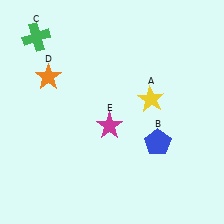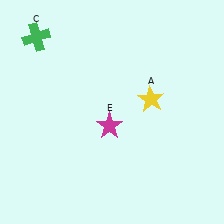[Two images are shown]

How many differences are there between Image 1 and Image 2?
There are 2 differences between the two images.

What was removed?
The orange star (D), the blue pentagon (B) were removed in Image 2.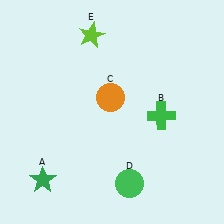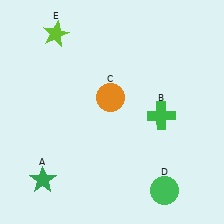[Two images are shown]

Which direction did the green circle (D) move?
The green circle (D) moved right.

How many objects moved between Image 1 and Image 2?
2 objects moved between the two images.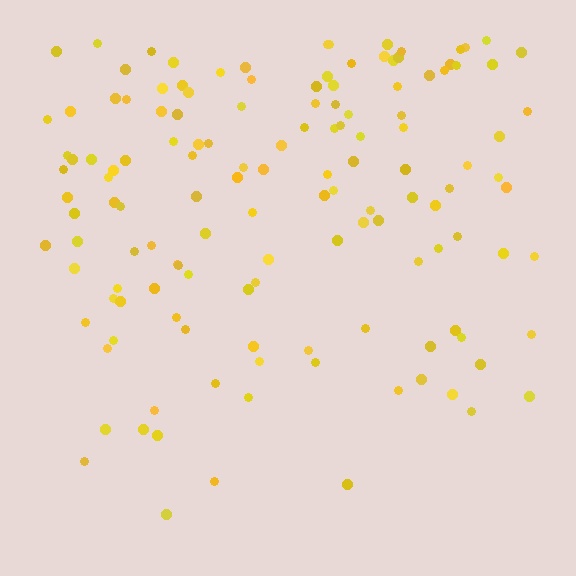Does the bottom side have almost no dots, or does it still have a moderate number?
Still a moderate number, just noticeably fewer than the top.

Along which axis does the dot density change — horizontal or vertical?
Vertical.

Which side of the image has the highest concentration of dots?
The top.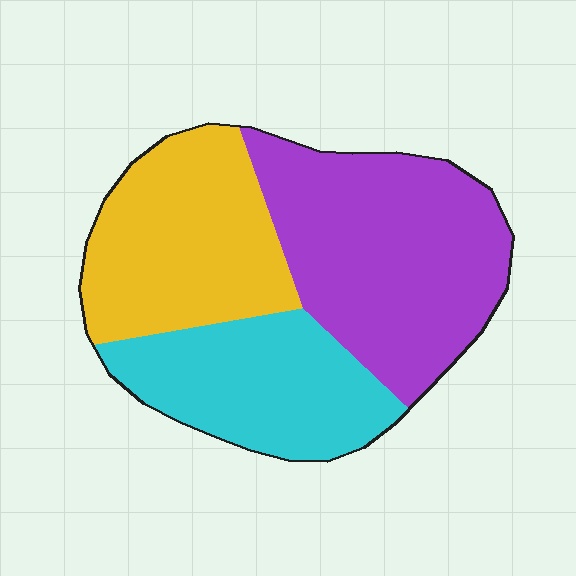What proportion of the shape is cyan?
Cyan covers around 25% of the shape.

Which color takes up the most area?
Purple, at roughly 40%.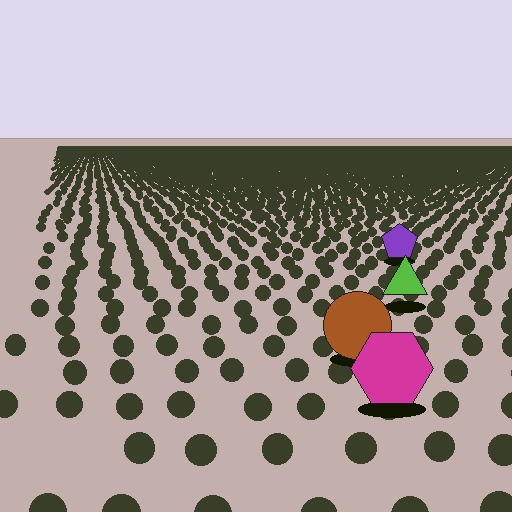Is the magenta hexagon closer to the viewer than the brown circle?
Yes. The magenta hexagon is closer — you can tell from the texture gradient: the ground texture is coarser near it.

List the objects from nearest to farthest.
From nearest to farthest: the magenta hexagon, the brown circle, the lime triangle, the purple pentagon.